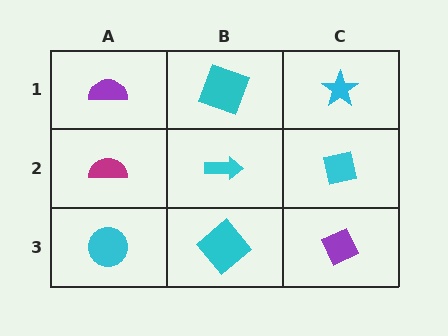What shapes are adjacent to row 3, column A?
A magenta semicircle (row 2, column A), a cyan diamond (row 3, column B).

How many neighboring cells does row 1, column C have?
2.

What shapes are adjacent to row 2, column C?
A cyan star (row 1, column C), a purple diamond (row 3, column C), a cyan arrow (row 2, column B).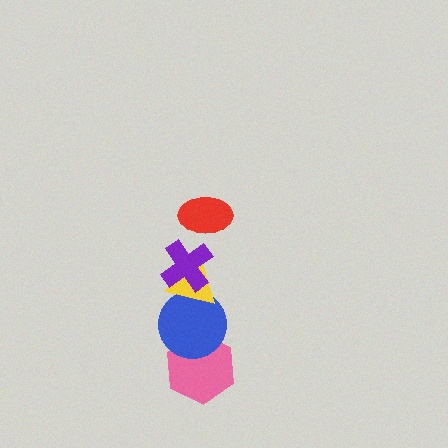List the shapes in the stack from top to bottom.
From top to bottom: the red ellipse, the purple cross, the yellow triangle, the blue circle, the pink hexagon.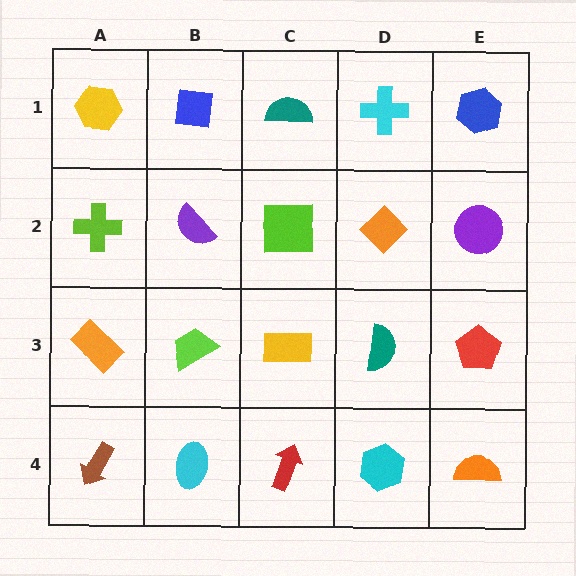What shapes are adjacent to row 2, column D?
A cyan cross (row 1, column D), a teal semicircle (row 3, column D), a lime square (row 2, column C), a purple circle (row 2, column E).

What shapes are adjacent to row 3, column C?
A lime square (row 2, column C), a red arrow (row 4, column C), a lime trapezoid (row 3, column B), a teal semicircle (row 3, column D).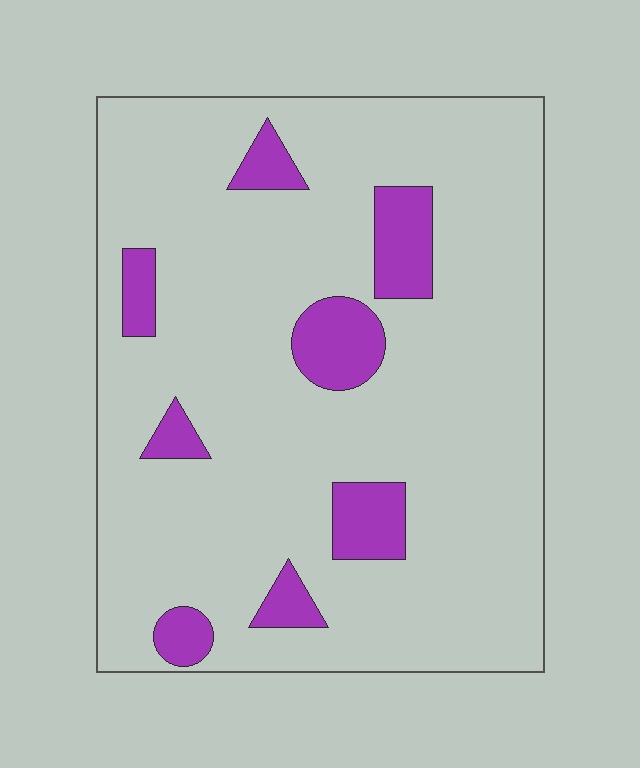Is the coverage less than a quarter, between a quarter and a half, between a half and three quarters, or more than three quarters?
Less than a quarter.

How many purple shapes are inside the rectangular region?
8.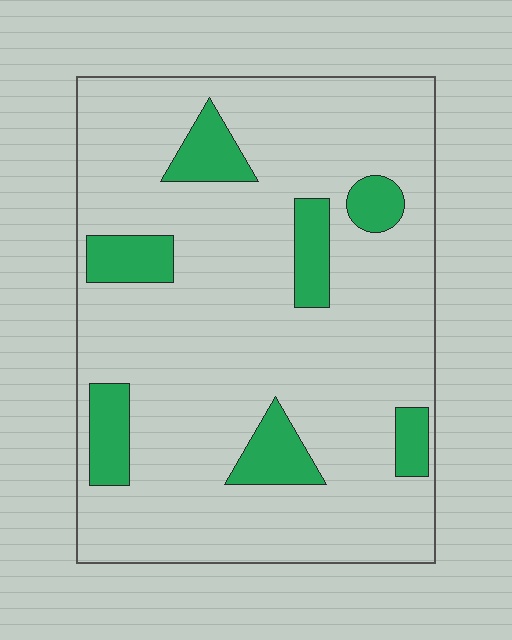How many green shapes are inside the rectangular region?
7.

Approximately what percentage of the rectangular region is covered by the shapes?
Approximately 15%.